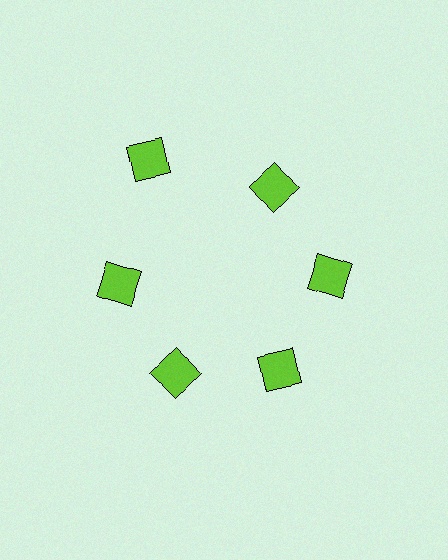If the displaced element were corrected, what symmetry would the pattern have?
It would have 6-fold rotational symmetry — the pattern would map onto itself every 60 degrees.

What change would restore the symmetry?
The symmetry would be restored by moving it inward, back onto the ring so that all 6 squares sit at equal angles and equal distance from the center.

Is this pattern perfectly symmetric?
No. The 6 lime squares are arranged in a ring, but one element near the 11 o'clock position is pushed outward from the center, breaking the 6-fold rotational symmetry.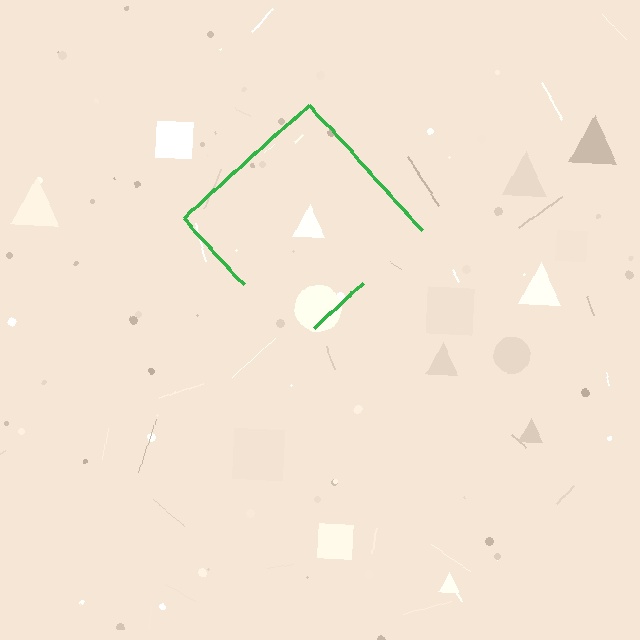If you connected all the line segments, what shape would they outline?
They would outline a diamond.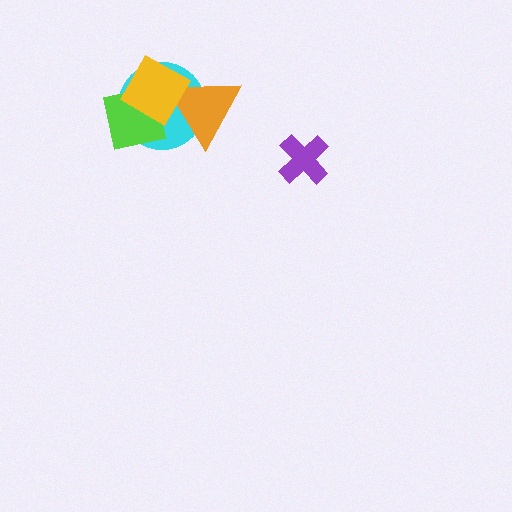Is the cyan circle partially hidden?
Yes, it is partially covered by another shape.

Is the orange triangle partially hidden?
Yes, it is partially covered by another shape.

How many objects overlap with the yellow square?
3 objects overlap with the yellow square.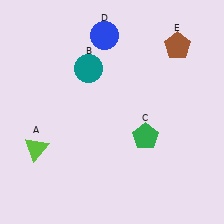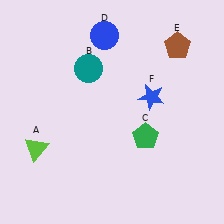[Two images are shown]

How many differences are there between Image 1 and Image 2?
There is 1 difference between the two images.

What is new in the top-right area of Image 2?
A blue star (F) was added in the top-right area of Image 2.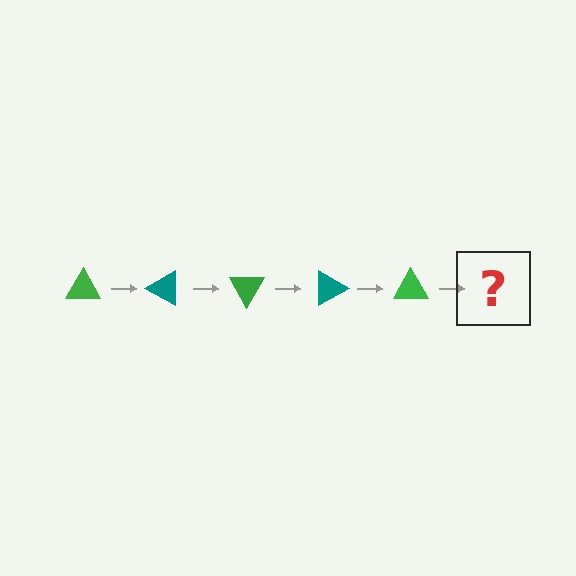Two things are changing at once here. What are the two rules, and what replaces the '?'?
The two rules are that it rotates 30 degrees each step and the color cycles through green and teal. The '?' should be a teal triangle, rotated 150 degrees from the start.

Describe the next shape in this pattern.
It should be a teal triangle, rotated 150 degrees from the start.